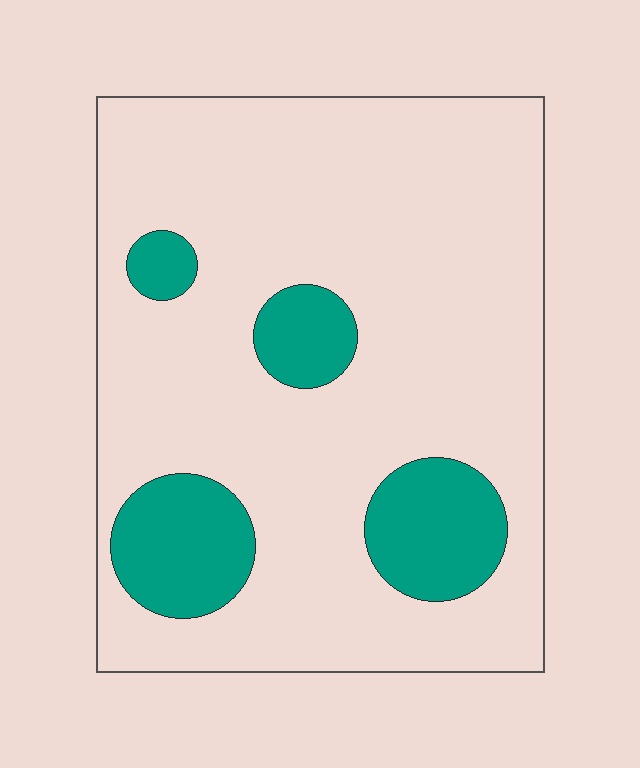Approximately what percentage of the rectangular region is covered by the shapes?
Approximately 20%.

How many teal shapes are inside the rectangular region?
4.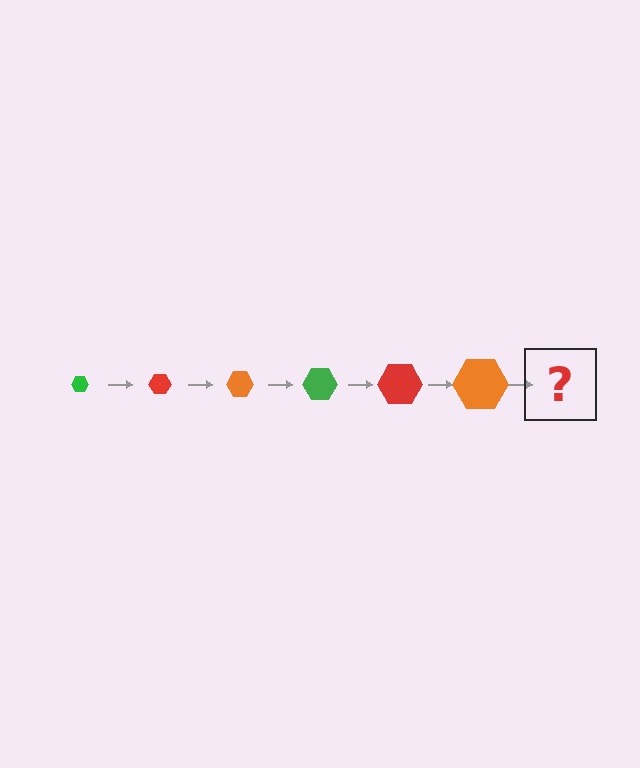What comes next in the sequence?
The next element should be a green hexagon, larger than the previous one.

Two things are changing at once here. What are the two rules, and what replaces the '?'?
The two rules are that the hexagon grows larger each step and the color cycles through green, red, and orange. The '?' should be a green hexagon, larger than the previous one.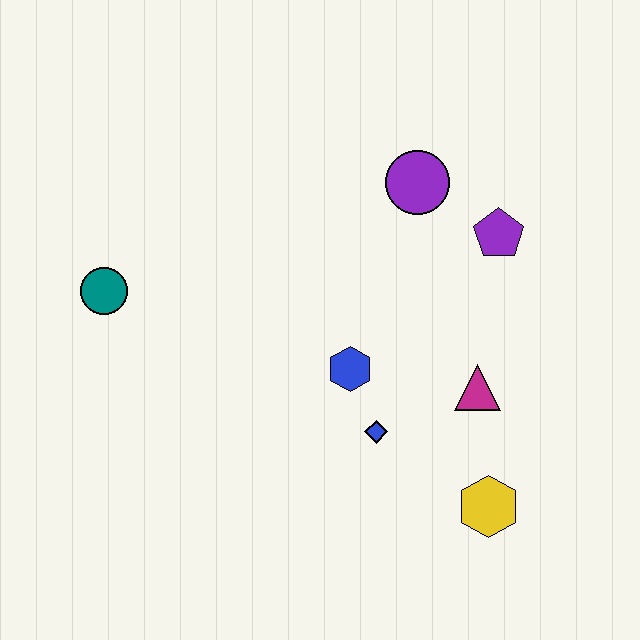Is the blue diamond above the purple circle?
No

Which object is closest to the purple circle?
The purple pentagon is closest to the purple circle.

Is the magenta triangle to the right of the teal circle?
Yes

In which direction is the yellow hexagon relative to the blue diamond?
The yellow hexagon is to the right of the blue diamond.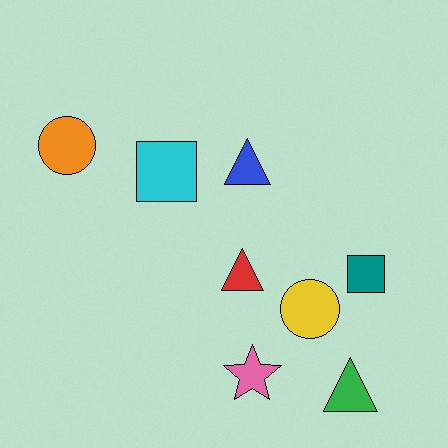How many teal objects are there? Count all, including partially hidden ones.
There is 1 teal object.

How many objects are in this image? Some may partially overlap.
There are 8 objects.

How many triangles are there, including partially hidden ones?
There are 3 triangles.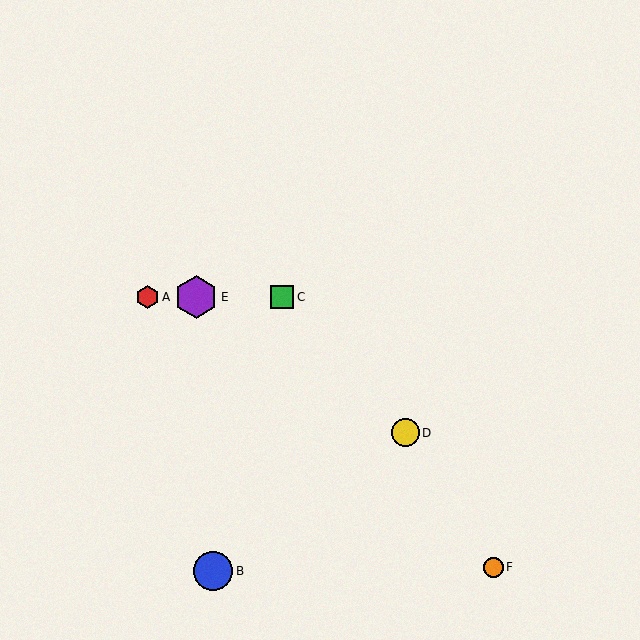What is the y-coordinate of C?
Object C is at y≈297.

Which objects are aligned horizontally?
Objects A, C, E are aligned horizontally.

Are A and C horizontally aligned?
Yes, both are at y≈297.